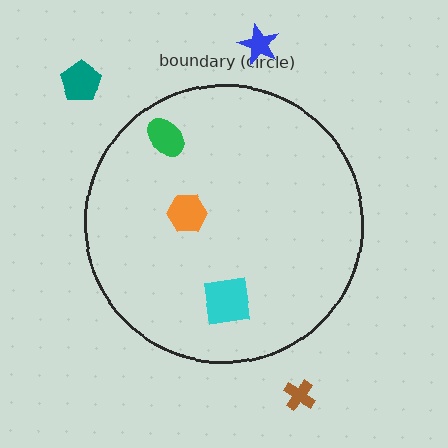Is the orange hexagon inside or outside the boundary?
Inside.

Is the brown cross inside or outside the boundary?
Outside.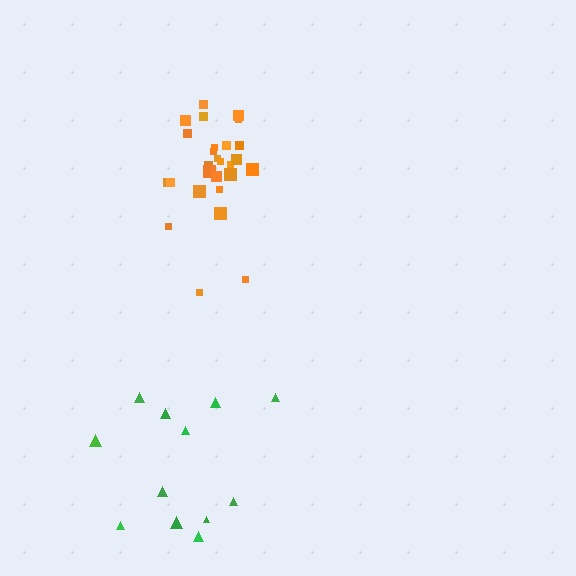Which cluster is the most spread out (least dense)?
Green.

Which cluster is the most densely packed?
Orange.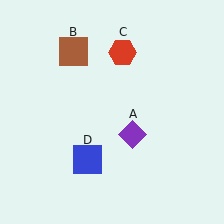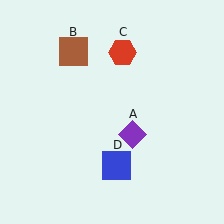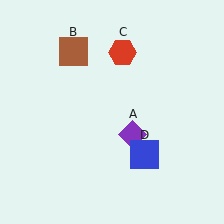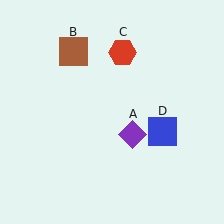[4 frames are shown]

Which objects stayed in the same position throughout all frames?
Purple diamond (object A) and brown square (object B) and red hexagon (object C) remained stationary.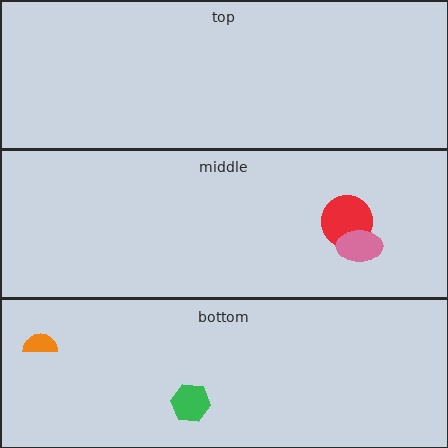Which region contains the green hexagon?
The bottom region.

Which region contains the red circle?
The middle region.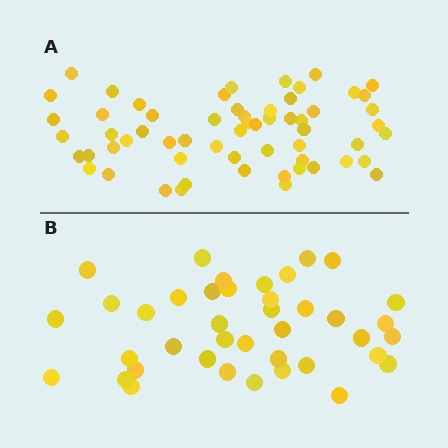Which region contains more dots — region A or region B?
Region A (the top region) has more dots.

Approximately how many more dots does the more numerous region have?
Region A has approximately 20 more dots than region B.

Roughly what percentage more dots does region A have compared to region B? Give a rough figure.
About 50% more.